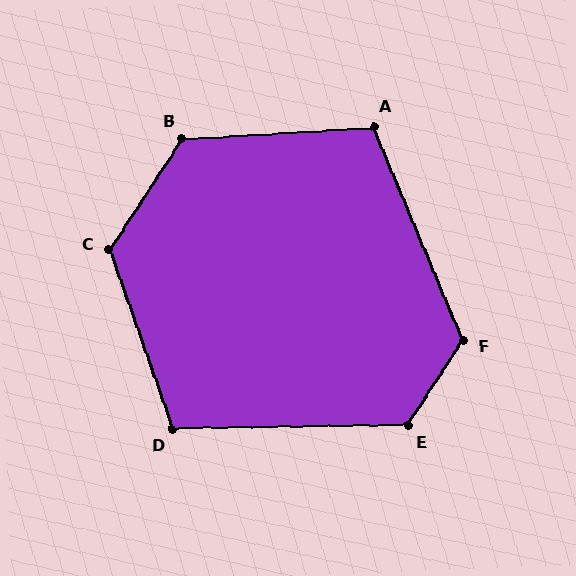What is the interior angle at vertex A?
Approximately 109 degrees (obtuse).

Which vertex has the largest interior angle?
C, at approximately 127 degrees.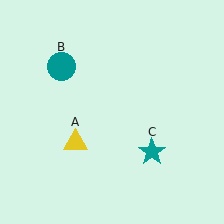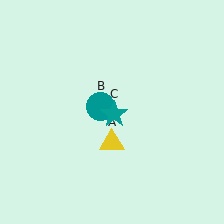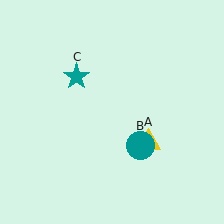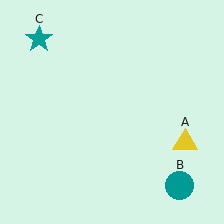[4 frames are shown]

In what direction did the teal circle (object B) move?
The teal circle (object B) moved down and to the right.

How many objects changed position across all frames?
3 objects changed position: yellow triangle (object A), teal circle (object B), teal star (object C).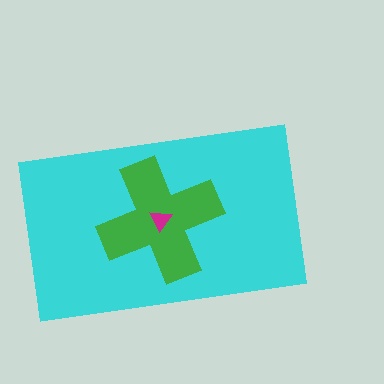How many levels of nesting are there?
3.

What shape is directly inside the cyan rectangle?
The green cross.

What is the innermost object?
The magenta triangle.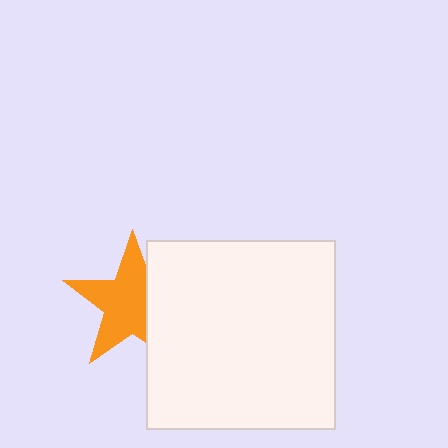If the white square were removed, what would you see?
You would see the complete orange star.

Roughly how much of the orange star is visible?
Most of it is visible (roughly 68%).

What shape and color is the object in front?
The object in front is a white square.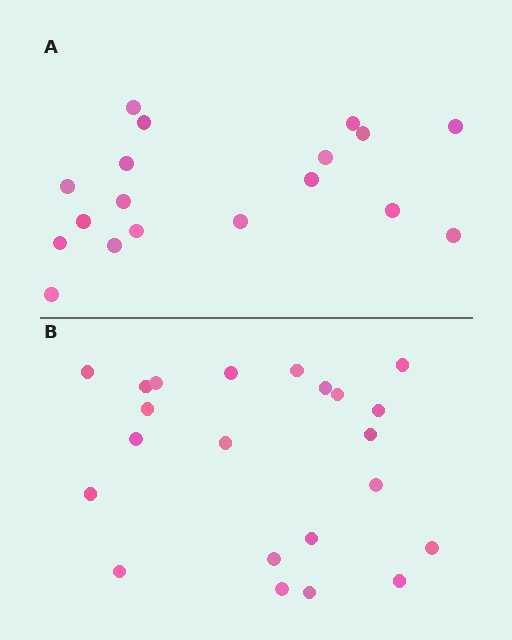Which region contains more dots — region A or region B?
Region B (the bottom region) has more dots.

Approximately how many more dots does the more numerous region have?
Region B has about 4 more dots than region A.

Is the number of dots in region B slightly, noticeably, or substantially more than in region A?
Region B has only slightly more — the two regions are fairly close. The ratio is roughly 1.2 to 1.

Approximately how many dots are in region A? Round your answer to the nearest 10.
About 20 dots. (The exact count is 18, which rounds to 20.)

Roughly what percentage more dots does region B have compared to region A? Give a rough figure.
About 20% more.